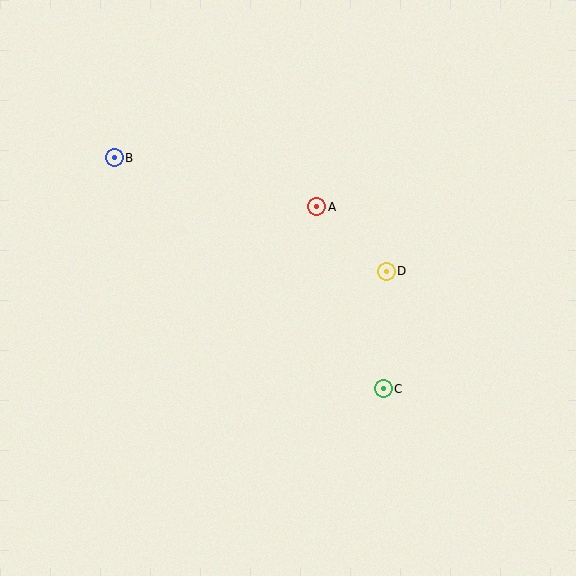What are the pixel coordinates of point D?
Point D is at (386, 271).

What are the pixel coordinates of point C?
Point C is at (383, 389).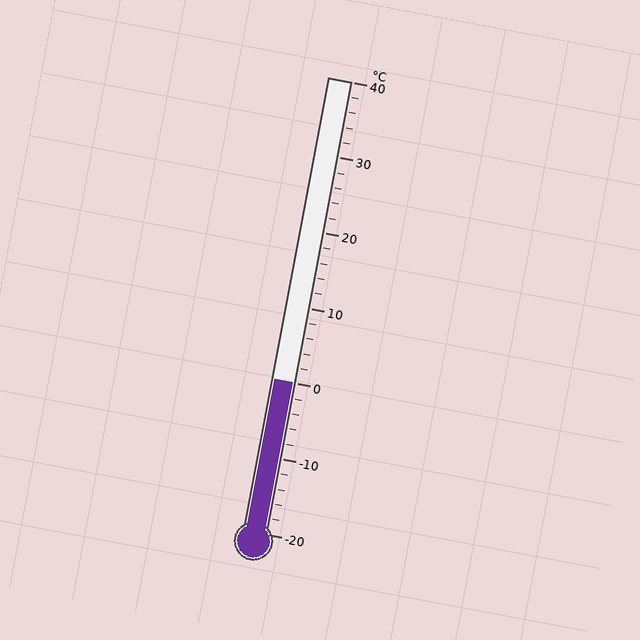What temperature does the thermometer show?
The thermometer shows approximately 0°C.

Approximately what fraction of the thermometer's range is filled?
The thermometer is filled to approximately 35% of its range.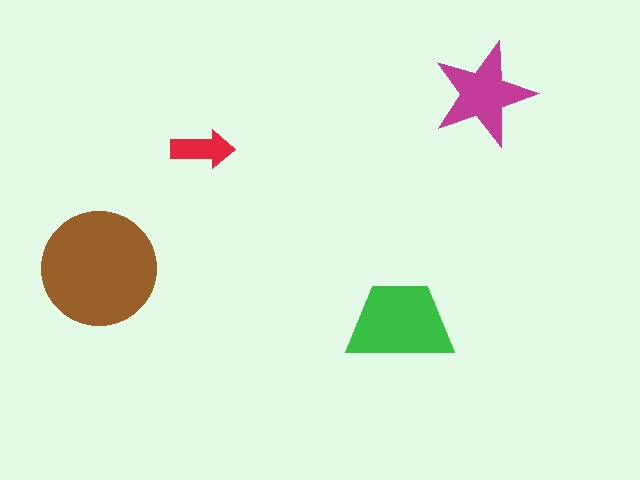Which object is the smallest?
The red arrow.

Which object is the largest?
The brown circle.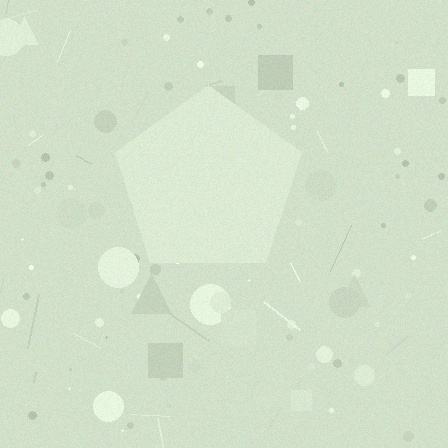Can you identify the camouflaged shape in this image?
The camouflaged shape is a pentagon.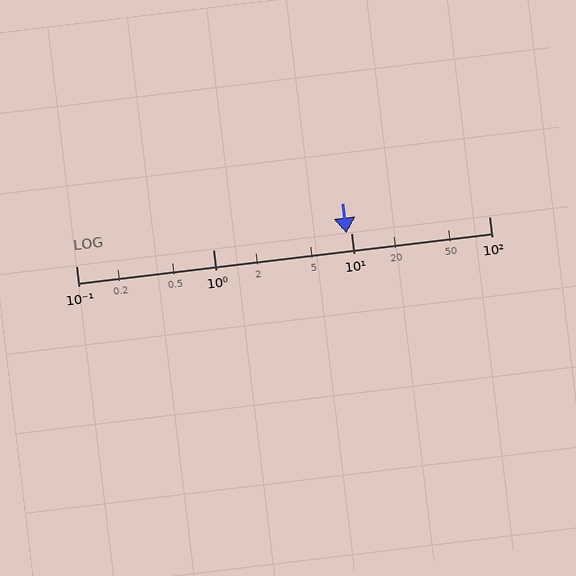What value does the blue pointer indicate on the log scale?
The pointer indicates approximately 9.3.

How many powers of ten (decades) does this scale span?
The scale spans 3 decades, from 0.1 to 100.